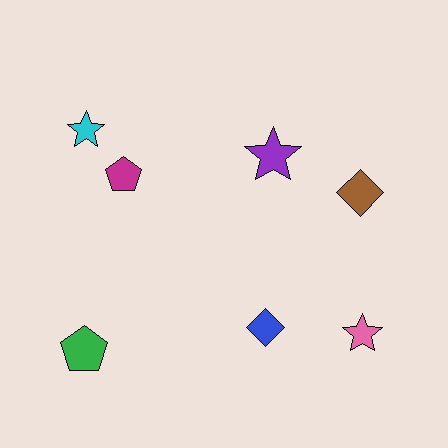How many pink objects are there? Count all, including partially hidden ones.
There is 1 pink object.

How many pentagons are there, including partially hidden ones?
There are 2 pentagons.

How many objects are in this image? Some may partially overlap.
There are 7 objects.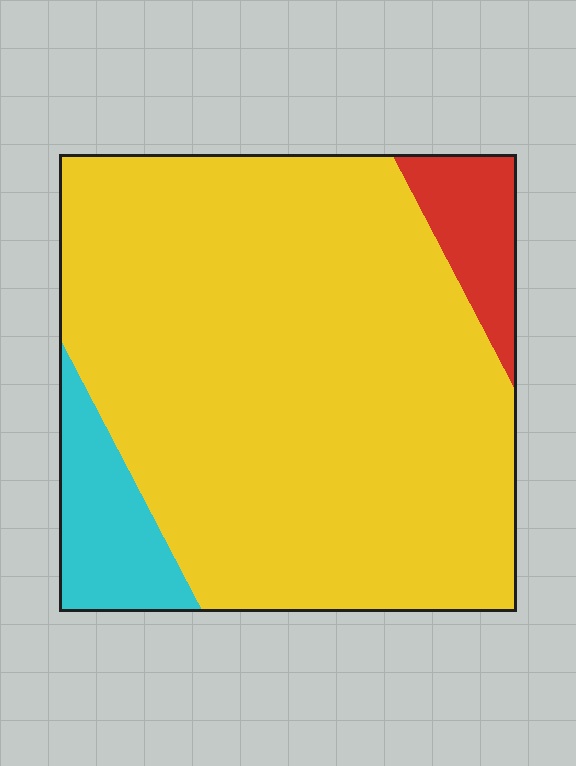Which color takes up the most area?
Yellow, at roughly 85%.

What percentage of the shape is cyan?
Cyan takes up about one tenth (1/10) of the shape.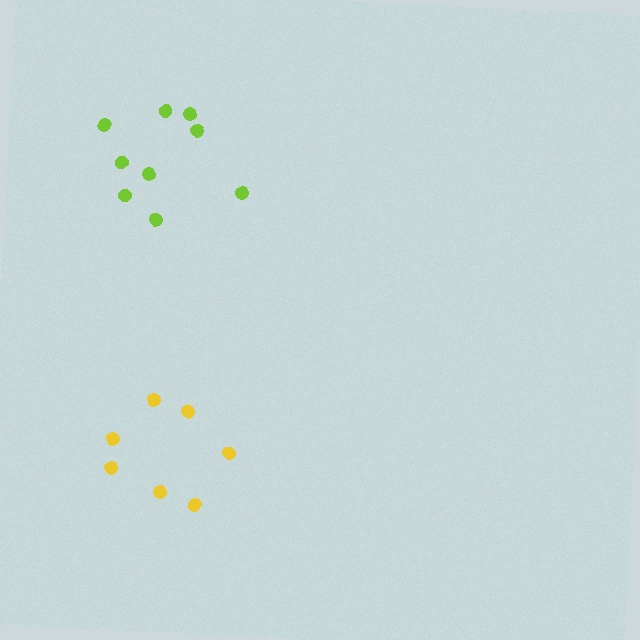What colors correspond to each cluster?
The clusters are colored: yellow, lime.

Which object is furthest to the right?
The yellow cluster is rightmost.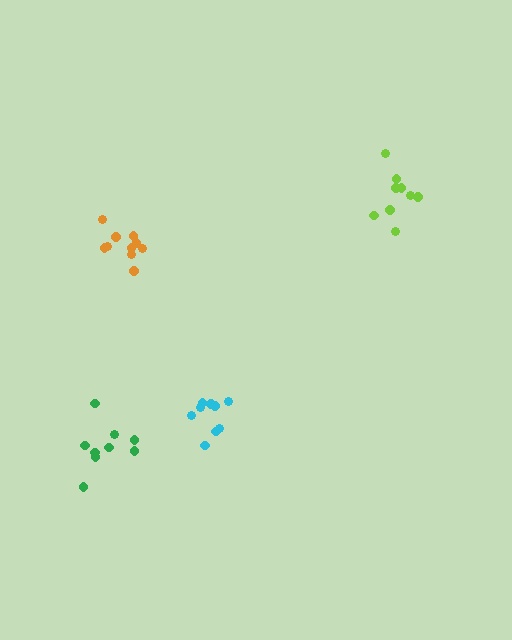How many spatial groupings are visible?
There are 4 spatial groupings.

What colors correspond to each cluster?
The clusters are colored: orange, green, cyan, lime.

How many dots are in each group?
Group 1: 10 dots, Group 2: 9 dots, Group 3: 9 dots, Group 4: 9 dots (37 total).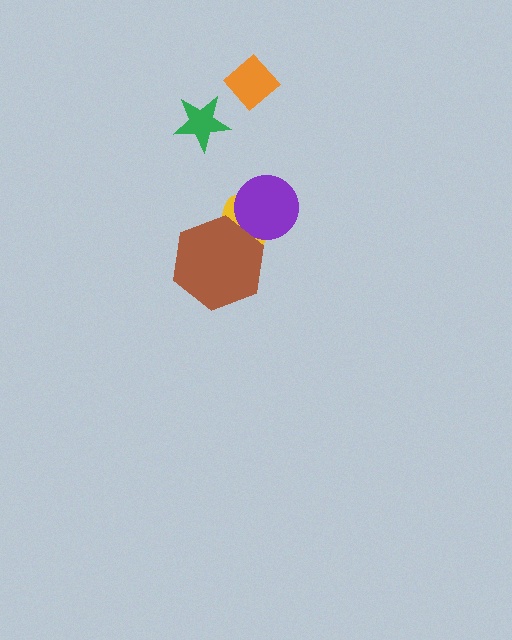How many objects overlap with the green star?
0 objects overlap with the green star.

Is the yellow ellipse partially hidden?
Yes, it is partially covered by another shape.